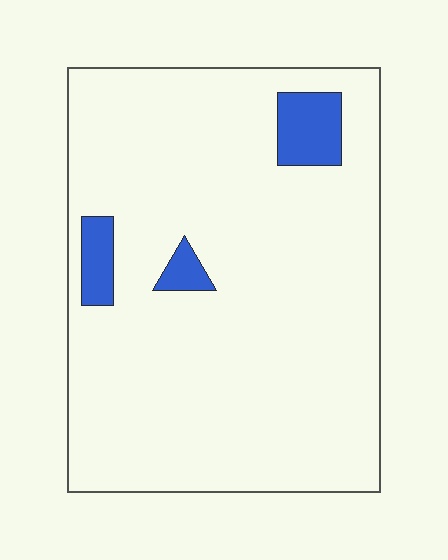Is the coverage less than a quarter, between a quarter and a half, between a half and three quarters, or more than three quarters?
Less than a quarter.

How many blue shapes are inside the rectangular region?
3.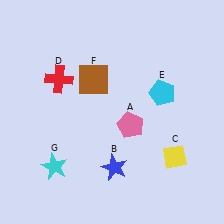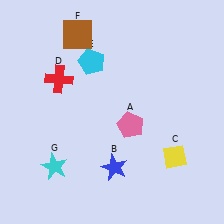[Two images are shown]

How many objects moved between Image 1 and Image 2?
2 objects moved between the two images.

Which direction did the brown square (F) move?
The brown square (F) moved up.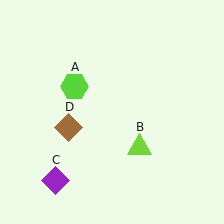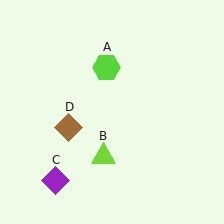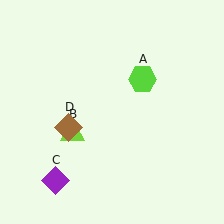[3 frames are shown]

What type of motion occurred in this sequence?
The lime hexagon (object A), lime triangle (object B) rotated clockwise around the center of the scene.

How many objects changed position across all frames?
2 objects changed position: lime hexagon (object A), lime triangle (object B).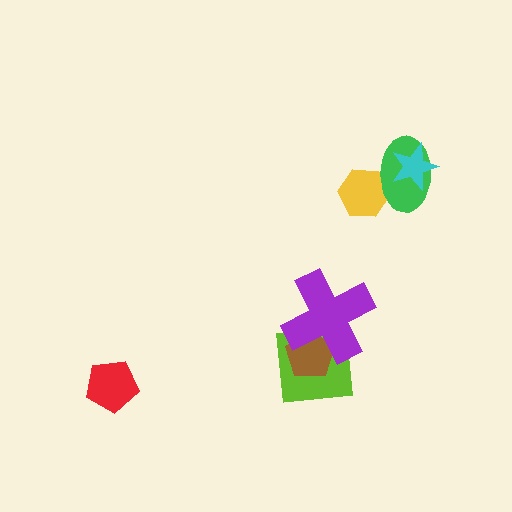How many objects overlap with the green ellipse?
2 objects overlap with the green ellipse.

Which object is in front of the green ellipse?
The cyan star is in front of the green ellipse.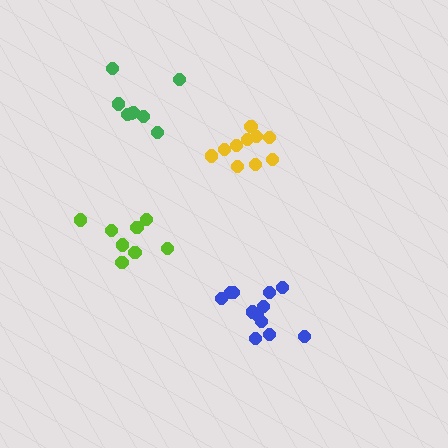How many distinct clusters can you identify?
There are 4 distinct clusters.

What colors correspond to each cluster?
The clusters are colored: blue, yellow, lime, green.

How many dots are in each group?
Group 1: 12 dots, Group 2: 10 dots, Group 3: 8 dots, Group 4: 8 dots (38 total).